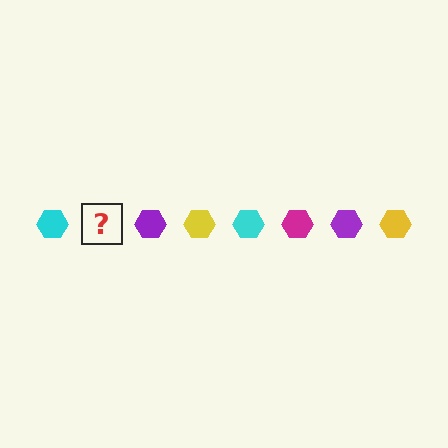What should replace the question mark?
The question mark should be replaced with a magenta hexagon.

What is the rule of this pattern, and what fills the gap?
The rule is that the pattern cycles through cyan, magenta, purple, yellow hexagons. The gap should be filled with a magenta hexagon.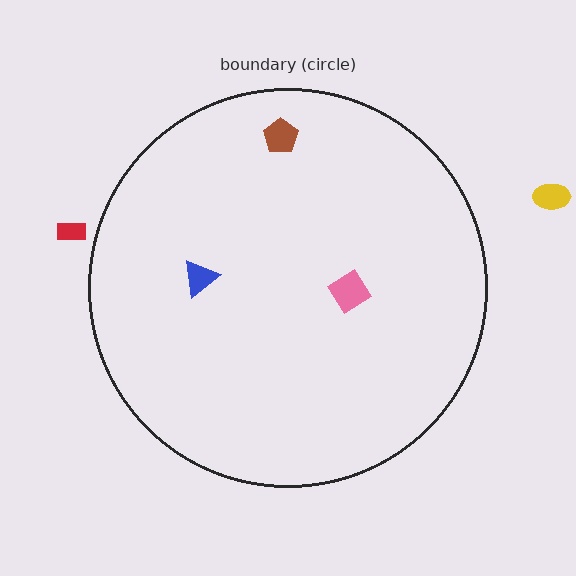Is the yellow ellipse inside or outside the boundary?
Outside.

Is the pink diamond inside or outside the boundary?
Inside.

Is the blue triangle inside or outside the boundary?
Inside.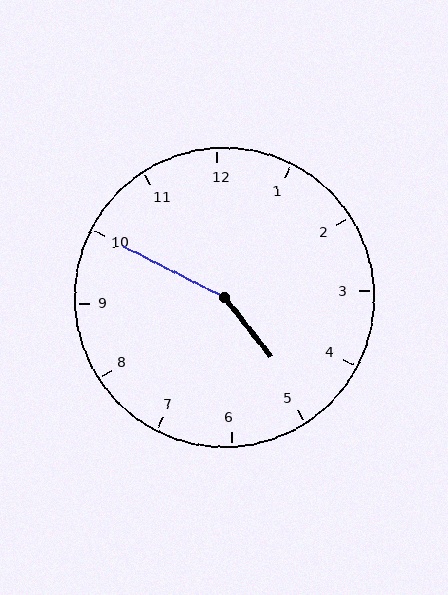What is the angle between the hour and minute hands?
Approximately 155 degrees.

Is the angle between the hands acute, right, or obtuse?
It is obtuse.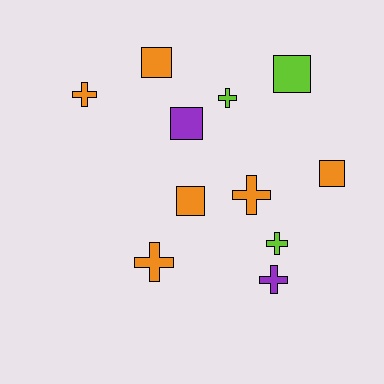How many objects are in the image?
There are 11 objects.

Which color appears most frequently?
Orange, with 6 objects.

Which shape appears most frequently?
Cross, with 6 objects.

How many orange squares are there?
There are 3 orange squares.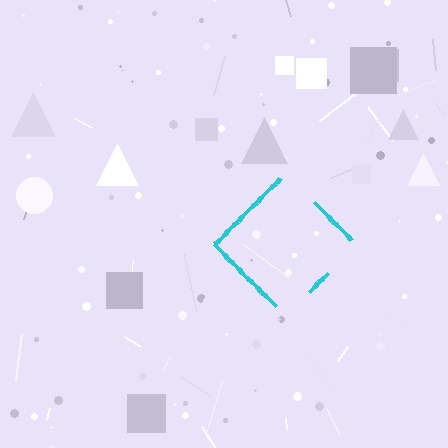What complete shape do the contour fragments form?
The contour fragments form a diamond.